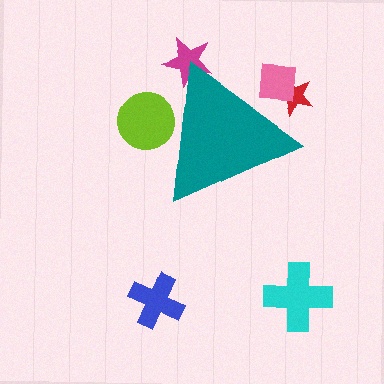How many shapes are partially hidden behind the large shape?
4 shapes are partially hidden.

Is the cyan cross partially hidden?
No, the cyan cross is fully visible.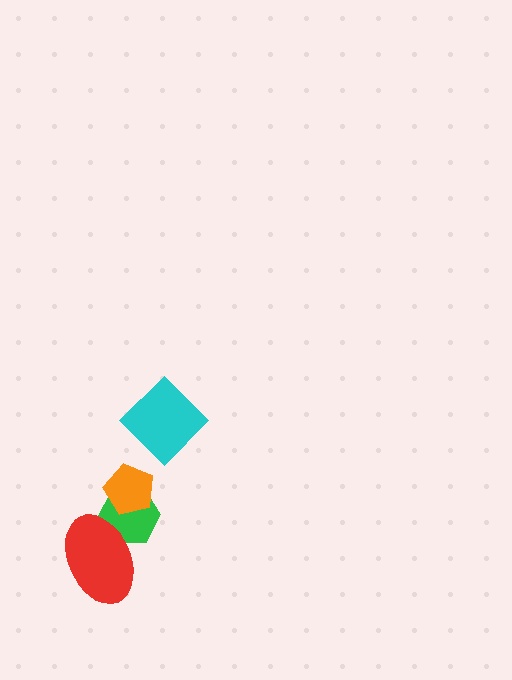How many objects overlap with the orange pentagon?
1 object overlaps with the orange pentagon.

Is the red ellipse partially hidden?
No, no other shape covers it.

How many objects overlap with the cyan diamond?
0 objects overlap with the cyan diamond.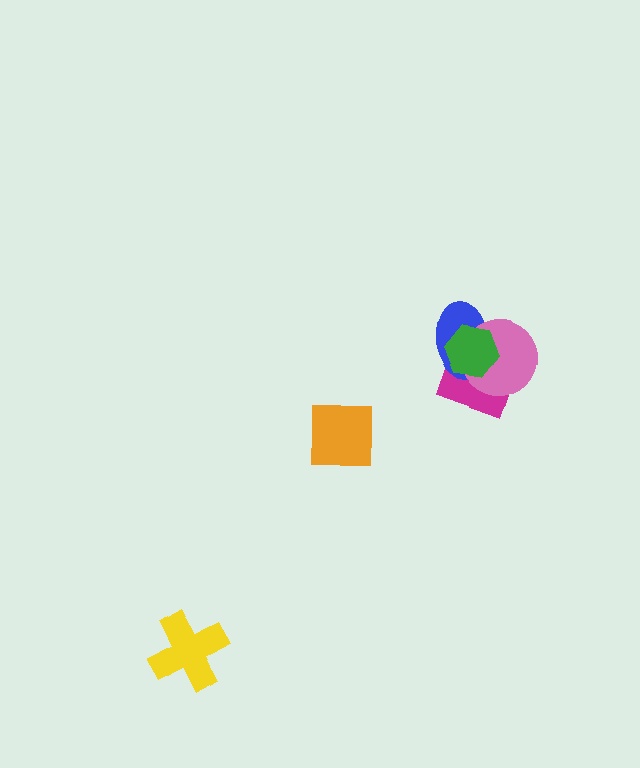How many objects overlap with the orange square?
0 objects overlap with the orange square.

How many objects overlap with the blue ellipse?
3 objects overlap with the blue ellipse.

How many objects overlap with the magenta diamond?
3 objects overlap with the magenta diamond.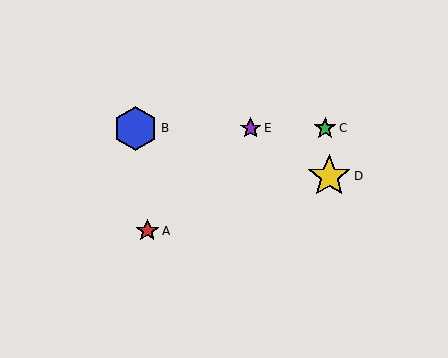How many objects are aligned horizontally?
3 objects (B, C, E) are aligned horizontally.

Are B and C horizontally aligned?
Yes, both are at y≈128.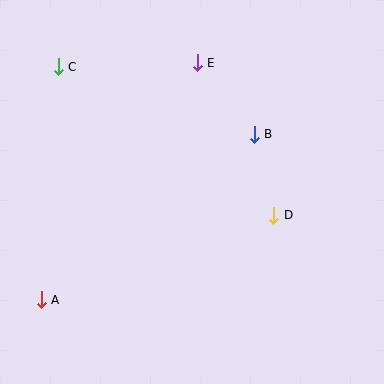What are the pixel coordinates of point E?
Point E is at (197, 63).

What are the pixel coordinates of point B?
Point B is at (254, 134).